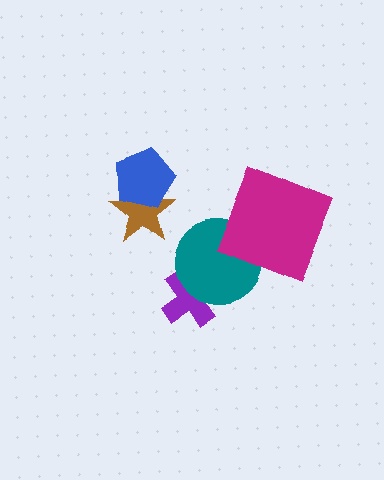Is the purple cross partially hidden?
Yes, it is partially covered by another shape.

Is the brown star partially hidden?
Yes, it is partially covered by another shape.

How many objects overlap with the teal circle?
2 objects overlap with the teal circle.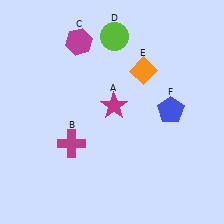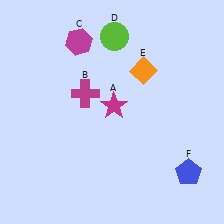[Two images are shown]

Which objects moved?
The objects that moved are: the magenta cross (B), the blue pentagon (F).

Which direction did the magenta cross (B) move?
The magenta cross (B) moved up.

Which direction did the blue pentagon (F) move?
The blue pentagon (F) moved down.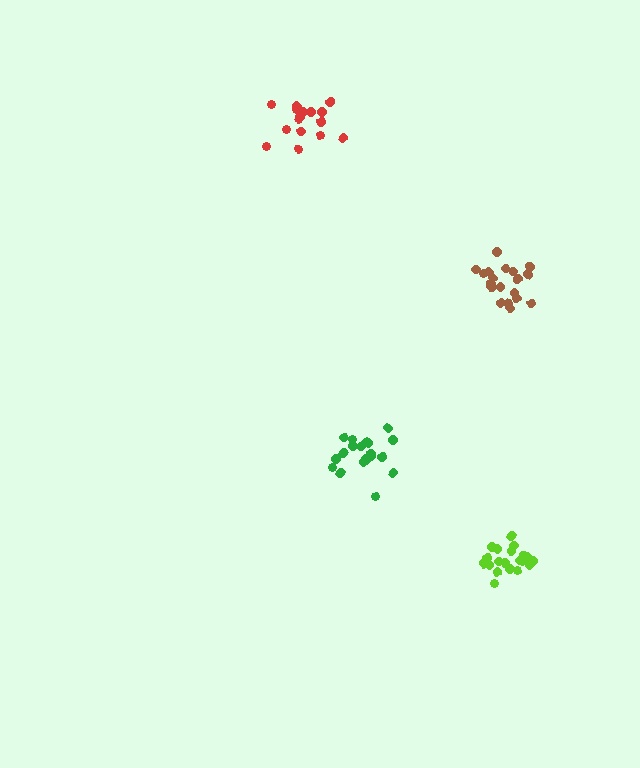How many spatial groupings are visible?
There are 4 spatial groupings.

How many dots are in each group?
Group 1: 20 dots, Group 2: 19 dots, Group 3: 16 dots, Group 4: 20 dots (75 total).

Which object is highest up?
The red cluster is topmost.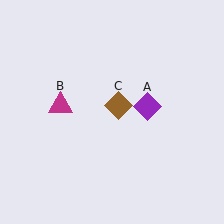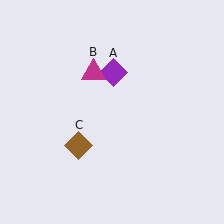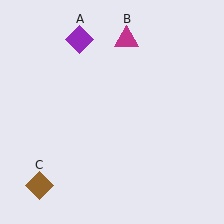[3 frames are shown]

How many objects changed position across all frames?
3 objects changed position: purple diamond (object A), magenta triangle (object B), brown diamond (object C).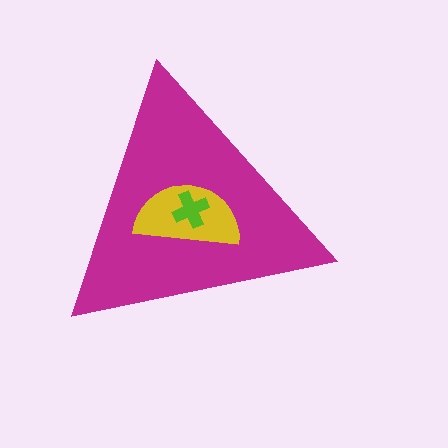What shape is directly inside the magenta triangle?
The yellow semicircle.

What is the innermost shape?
The lime cross.